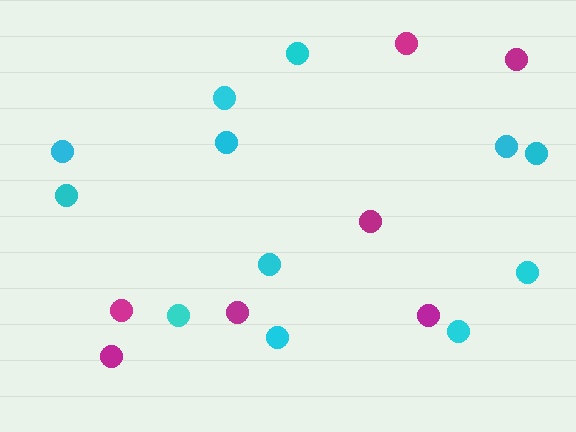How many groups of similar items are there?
There are 2 groups: one group of magenta circles (7) and one group of cyan circles (12).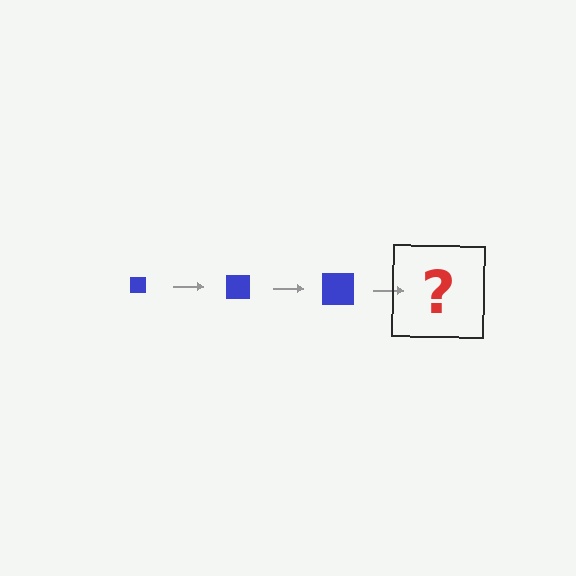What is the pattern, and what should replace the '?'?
The pattern is that the square gets progressively larger each step. The '?' should be a blue square, larger than the previous one.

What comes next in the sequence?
The next element should be a blue square, larger than the previous one.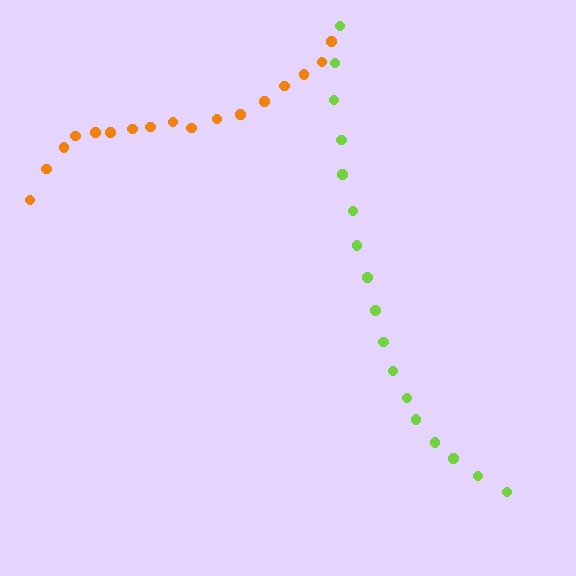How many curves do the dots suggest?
There are 2 distinct paths.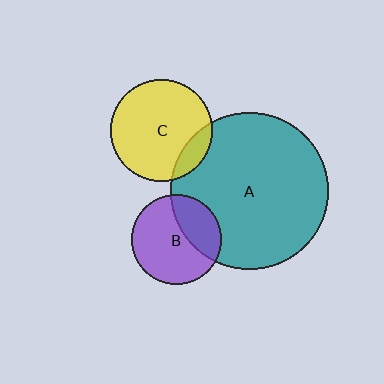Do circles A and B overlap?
Yes.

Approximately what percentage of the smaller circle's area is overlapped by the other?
Approximately 30%.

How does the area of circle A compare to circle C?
Approximately 2.4 times.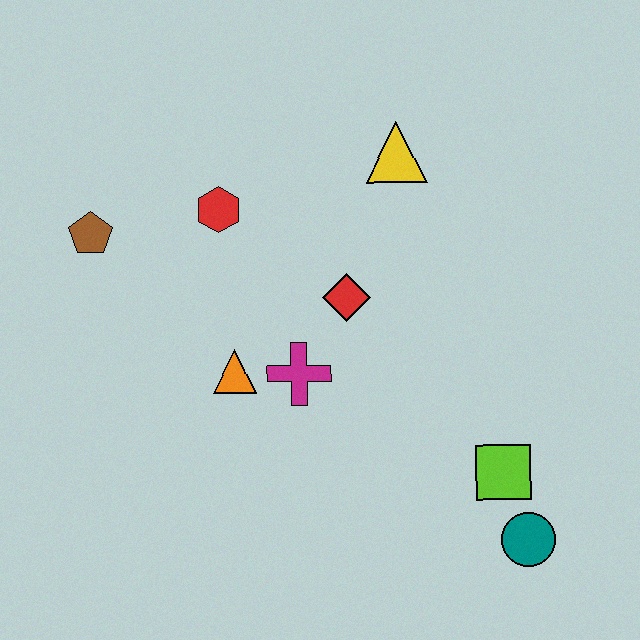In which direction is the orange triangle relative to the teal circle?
The orange triangle is to the left of the teal circle.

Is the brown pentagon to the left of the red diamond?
Yes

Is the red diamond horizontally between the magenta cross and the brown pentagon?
No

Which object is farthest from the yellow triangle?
The teal circle is farthest from the yellow triangle.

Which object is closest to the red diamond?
The magenta cross is closest to the red diamond.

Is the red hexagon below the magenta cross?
No